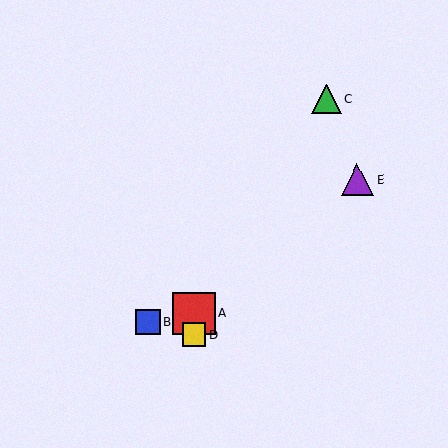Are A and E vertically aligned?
No, A is at x≈194 and E is at x≈357.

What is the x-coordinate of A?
Object A is at x≈194.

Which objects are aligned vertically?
Objects A, D are aligned vertically.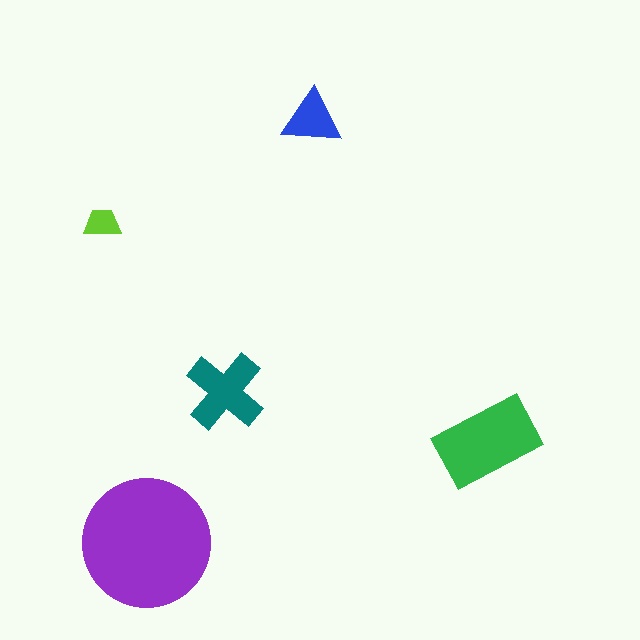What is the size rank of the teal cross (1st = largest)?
3rd.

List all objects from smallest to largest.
The lime trapezoid, the blue triangle, the teal cross, the green rectangle, the purple circle.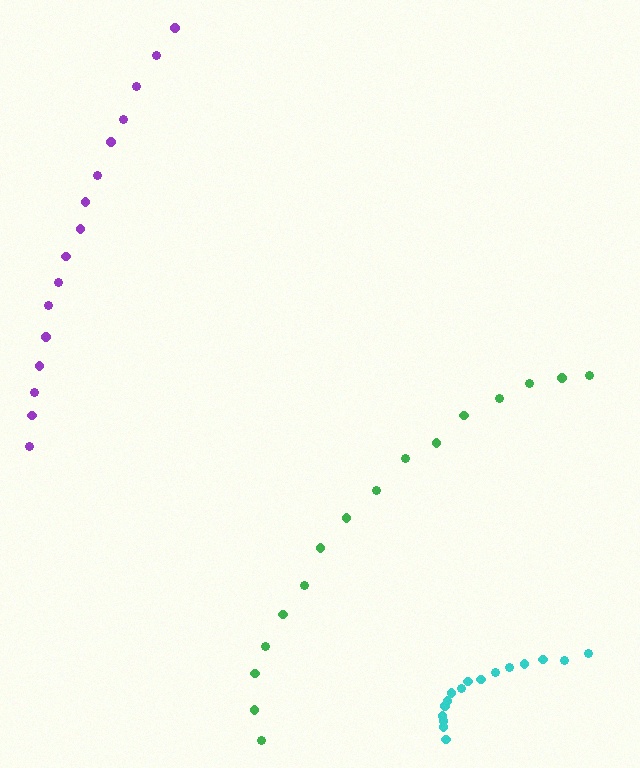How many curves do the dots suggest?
There are 3 distinct paths.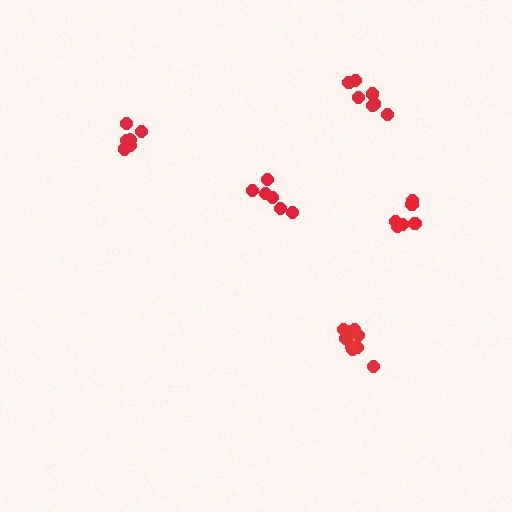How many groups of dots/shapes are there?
There are 5 groups.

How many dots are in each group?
Group 1: 10 dots, Group 2: 6 dots, Group 3: 7 dots, Group 4: 6 dots, Group 5: 6 dots (35 total).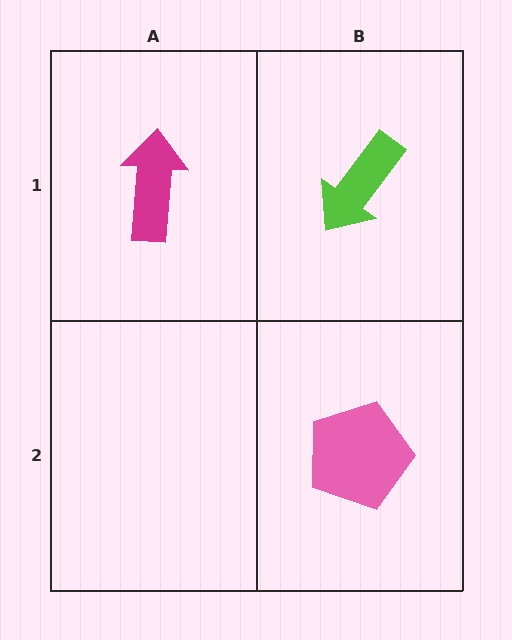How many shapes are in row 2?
1 shape.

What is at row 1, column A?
A magenta arrow.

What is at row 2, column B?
A pink pentagon.